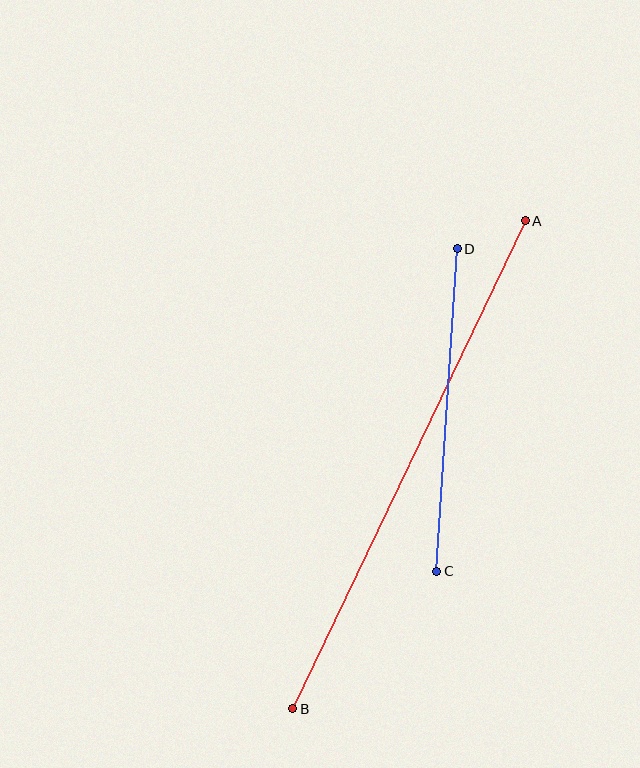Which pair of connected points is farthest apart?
Points A and B are farthest apart.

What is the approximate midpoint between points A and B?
The midpoint is at approximately (409, 465) pixels.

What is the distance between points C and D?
The distance is approximately 323 pixels.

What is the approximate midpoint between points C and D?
The midpoint is at approximately (447, 410) pixels.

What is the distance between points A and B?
The distance is approximately 541 pixels.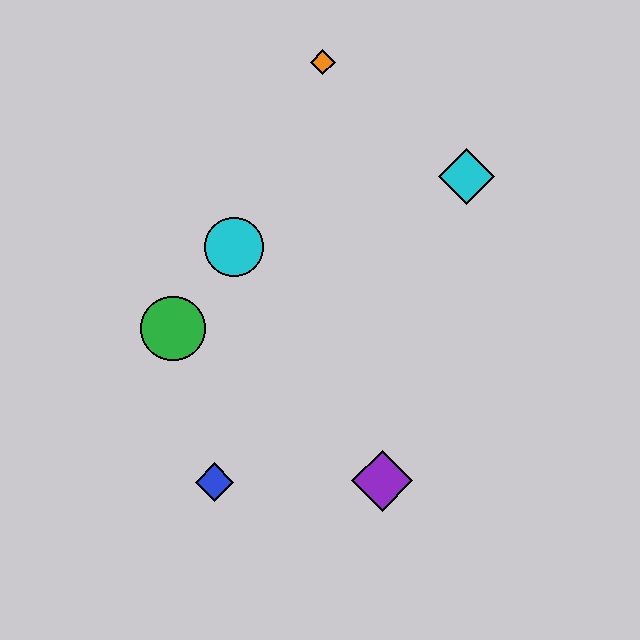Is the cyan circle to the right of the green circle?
Yes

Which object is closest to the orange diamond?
The cyan diamond is closest to the orange diamond.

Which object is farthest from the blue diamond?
The orange diamond is farthest from the blue diamond.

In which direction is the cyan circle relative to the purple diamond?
The cyan circle is above the purple diamond.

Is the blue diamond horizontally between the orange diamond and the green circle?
Yes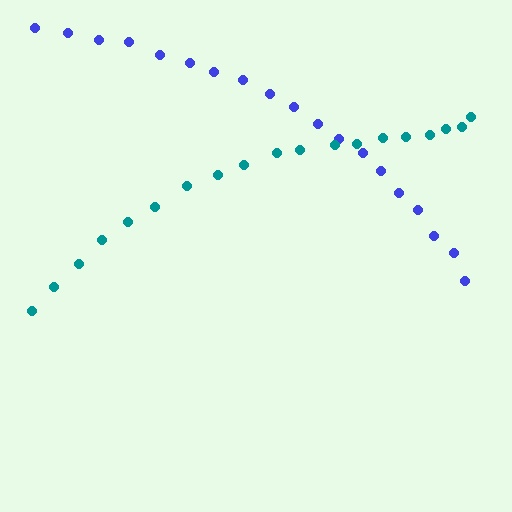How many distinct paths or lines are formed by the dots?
There are 2 distinct paths.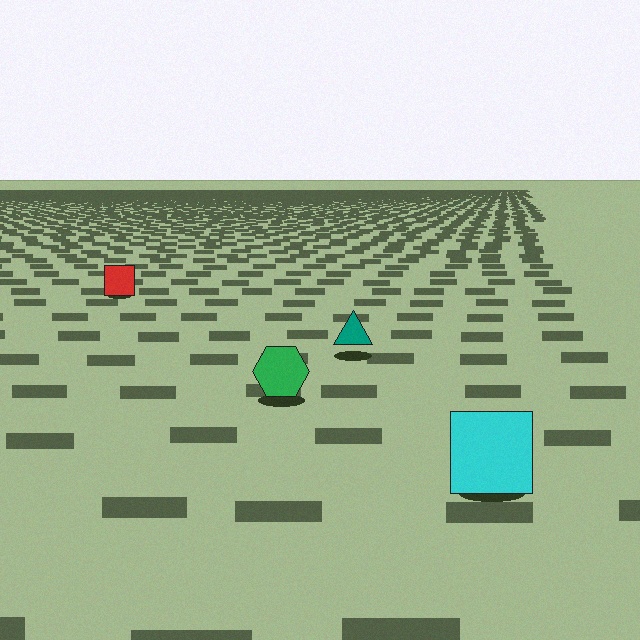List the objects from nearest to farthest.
From nearest to farthest: the cyan square, the green hexagon, the teal triangle, the red square.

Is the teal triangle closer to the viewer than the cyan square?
No. The cyan square is closer — you can tell from the texture gradient: the ground texture is coarser near it.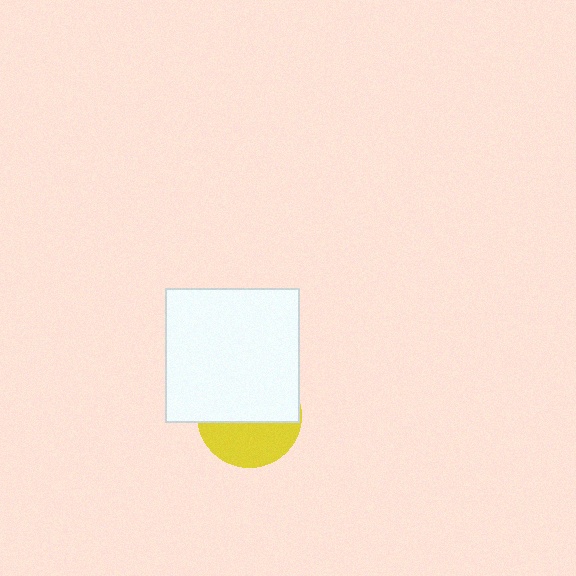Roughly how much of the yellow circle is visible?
A small part of it is visible (roughly 41%).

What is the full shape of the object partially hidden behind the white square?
The partially hidden object is a yellow circle.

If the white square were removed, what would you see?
You would see the complete yellow circle.